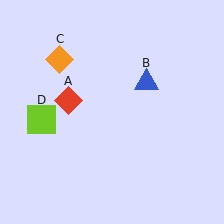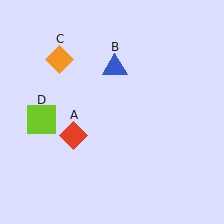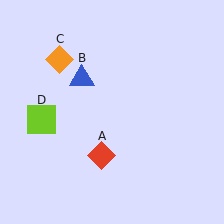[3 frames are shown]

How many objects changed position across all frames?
2 objects changed position: red diamond (object A), blue triangle (object B).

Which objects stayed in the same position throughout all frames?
Orange diamond (object C) and lime square (object D) remained stationary.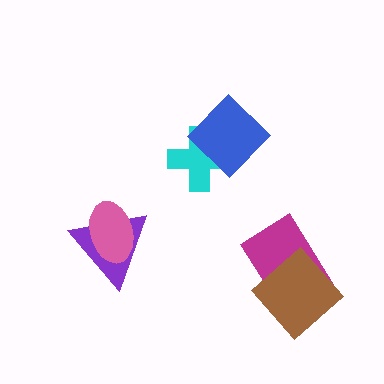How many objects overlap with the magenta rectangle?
1 object overlaps with the magenta rectangle.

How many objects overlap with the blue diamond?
1 object overlaps with the blue diamond.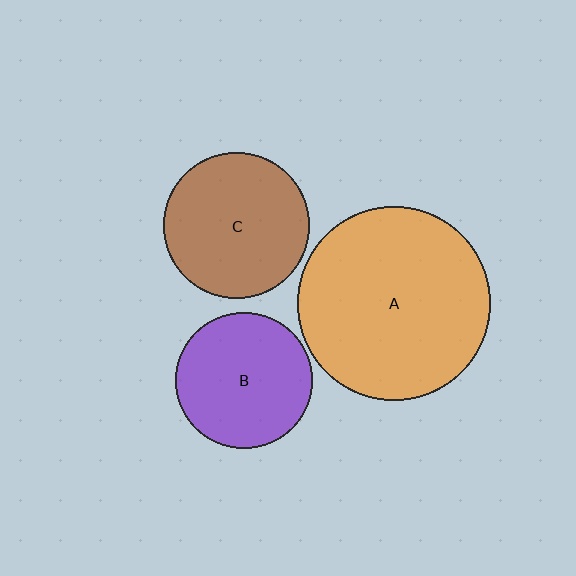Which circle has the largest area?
Circle A (orange).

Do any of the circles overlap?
No, none of the circles overlap.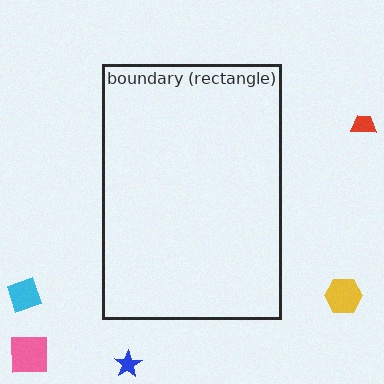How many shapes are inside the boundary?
0 inside, 5 outside.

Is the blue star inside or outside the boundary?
Outside.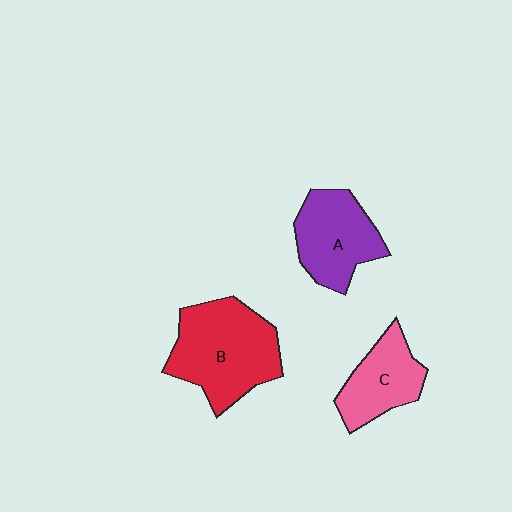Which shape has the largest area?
Shape B (red).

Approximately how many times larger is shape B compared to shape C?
Approximately 1.7 times.